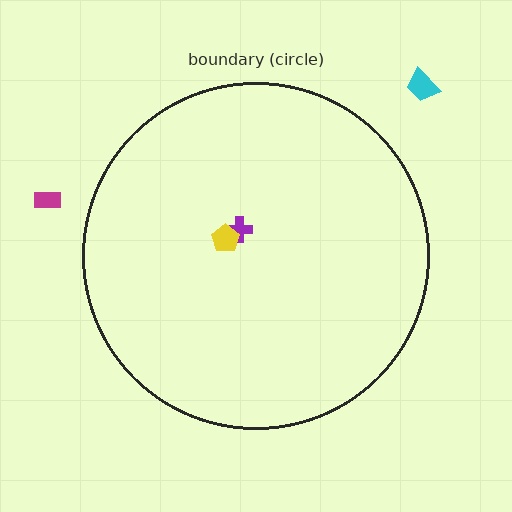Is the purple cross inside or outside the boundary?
Inside.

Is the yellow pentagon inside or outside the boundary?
Inside.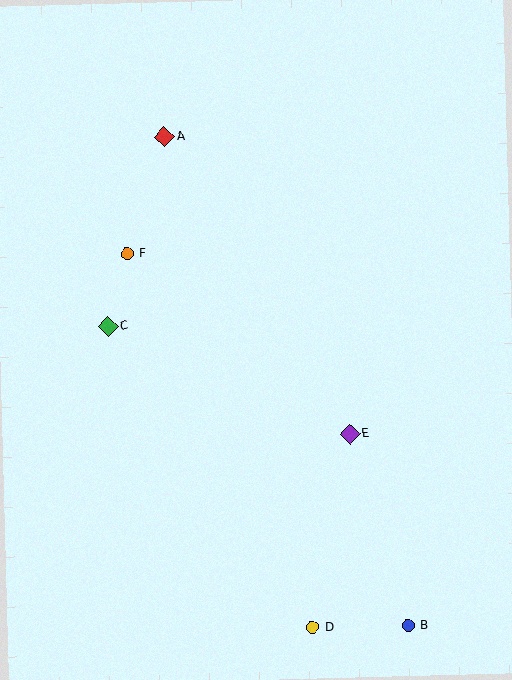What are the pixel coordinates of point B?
Point B is at (408, 625).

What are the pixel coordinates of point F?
Point F is at (127, 254).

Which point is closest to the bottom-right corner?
Point B is closest to the bottom-right corner.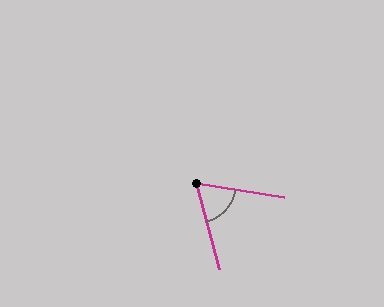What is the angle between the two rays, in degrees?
Approximately 66 degrees.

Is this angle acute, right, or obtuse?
It is acute.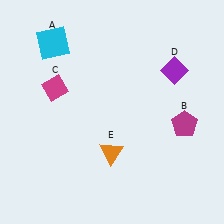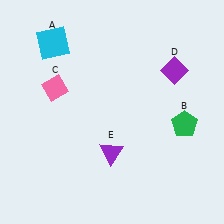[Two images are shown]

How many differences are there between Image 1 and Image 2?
There are 3 differences between the two images.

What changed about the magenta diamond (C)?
In Image 1, C is magenta. In Image 2, it changed to pink.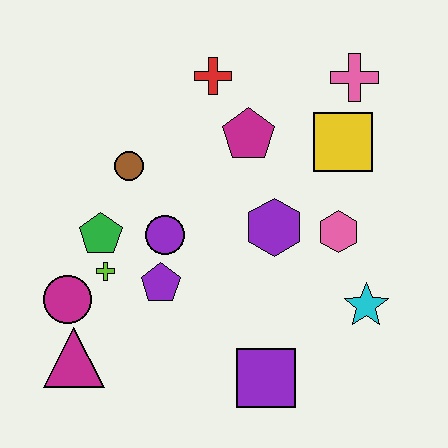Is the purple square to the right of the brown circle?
Yes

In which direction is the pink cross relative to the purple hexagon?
The pink cross is above the purple hexagon.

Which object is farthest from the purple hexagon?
The magenta triangle is farthest from the purple hexagon.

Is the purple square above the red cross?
No